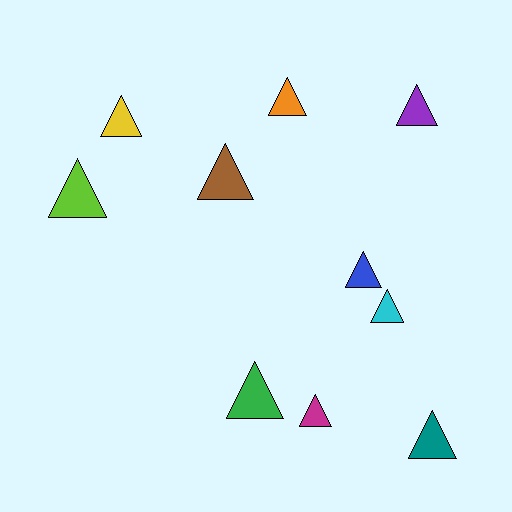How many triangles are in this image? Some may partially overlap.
There are 10 triangles.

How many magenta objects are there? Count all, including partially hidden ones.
There is 1 magenta object.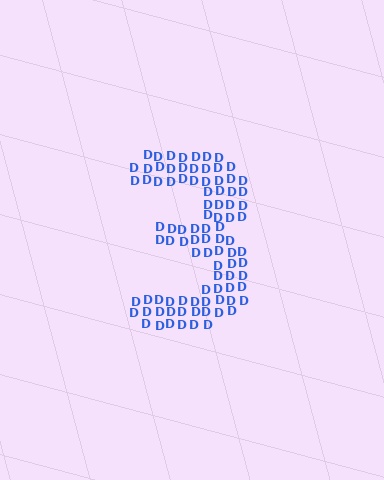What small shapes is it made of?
It is made of small letter D's.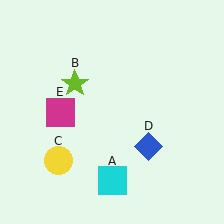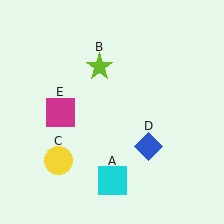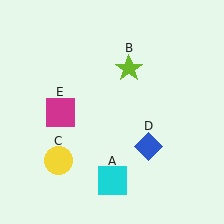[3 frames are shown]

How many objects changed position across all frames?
1 object changed position: lime star (object B).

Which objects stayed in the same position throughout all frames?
Cyan square (object A) and yellow circle (object C) and blue diamond (object D) and magenta square (object E) remained stationary.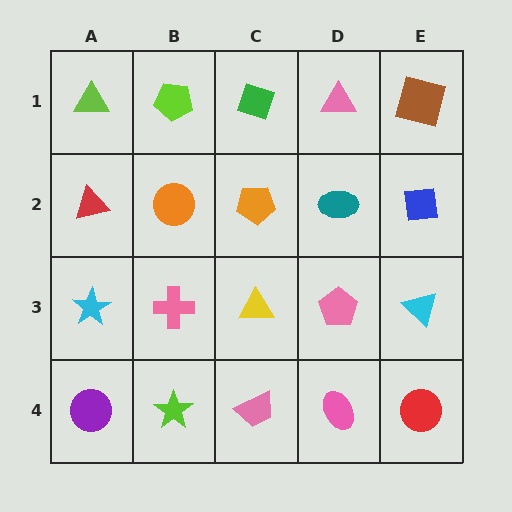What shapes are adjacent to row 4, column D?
A pink pentagon (row 3, column D), a pink trapezoid (row 4, column C), a red circle (row 4, column E).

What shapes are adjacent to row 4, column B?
A pink cross (row 3, column B), a purple circle (row 4, column A), a pink trapezoid (row 4, column C).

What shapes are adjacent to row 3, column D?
A teal ellipse (row 2, column D), a pink ellipse (row 4, column D), a yellow triangle (row 3, column C), a cyan triangle (row 3, column E).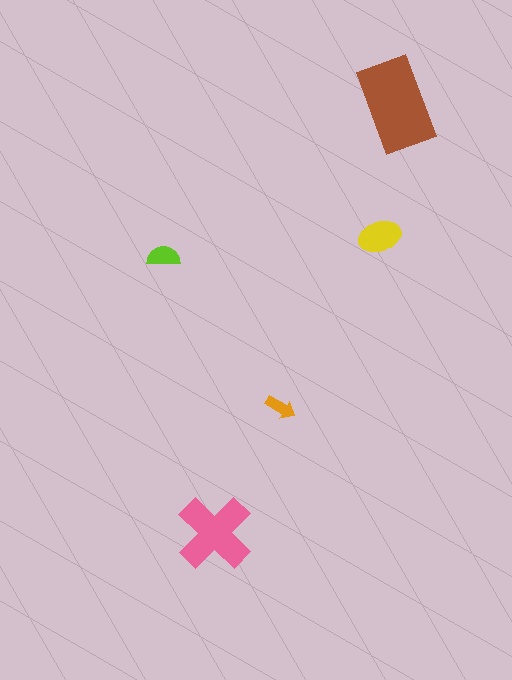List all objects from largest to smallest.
The brown rectangle, the pink cross, the yellow ellipse, the lime semicircle, the orange arrow.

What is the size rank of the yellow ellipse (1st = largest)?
3rd.